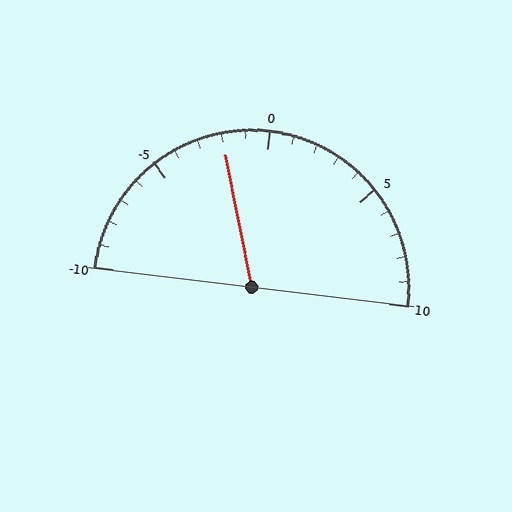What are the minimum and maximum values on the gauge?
The gauge ranges from -10 to 10.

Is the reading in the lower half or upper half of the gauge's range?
The reading is in the lower half of the range (-10 to 10).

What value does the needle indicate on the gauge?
The needle indicates approximately -2.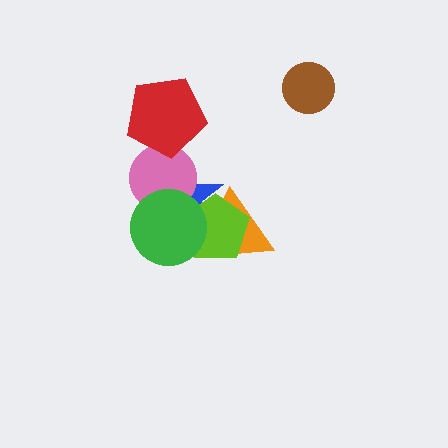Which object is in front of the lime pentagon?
The green circle is in front of the lime pentagon.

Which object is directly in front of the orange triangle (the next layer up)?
The lime pentagon is directly in front of the orange triangle.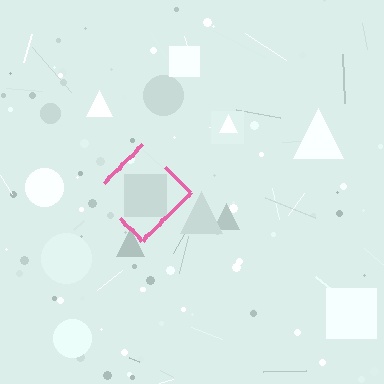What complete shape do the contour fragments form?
The contour fragments form a diamond.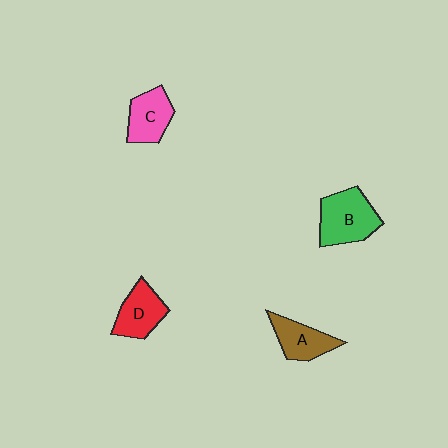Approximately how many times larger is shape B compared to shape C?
Approximately 1.4 times.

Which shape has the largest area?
Shape B (green).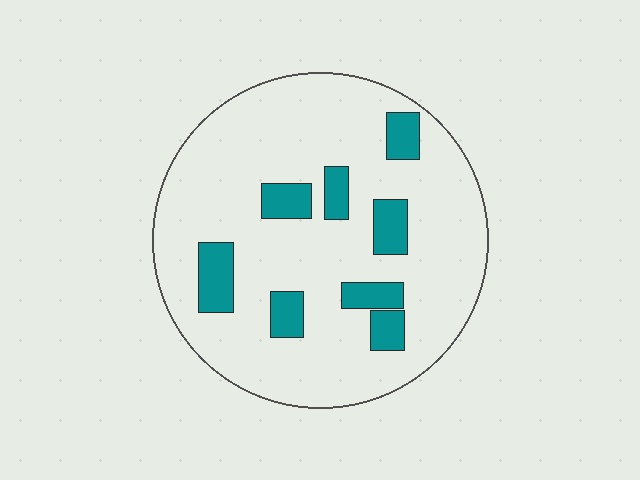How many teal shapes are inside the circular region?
8.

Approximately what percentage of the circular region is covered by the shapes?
Approximately 15%.